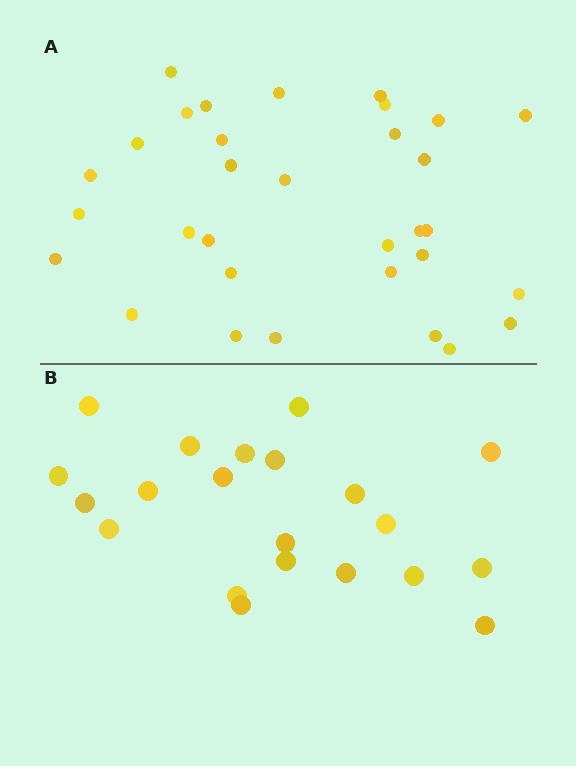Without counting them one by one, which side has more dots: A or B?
Region A (the top region) has more dots.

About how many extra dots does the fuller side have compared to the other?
Region A has roughly 12 or so more dots than region B.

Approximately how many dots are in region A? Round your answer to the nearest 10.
About 30 dots. (The exact count is 32, which rounds to 30.)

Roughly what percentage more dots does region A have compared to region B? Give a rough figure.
About 50% more.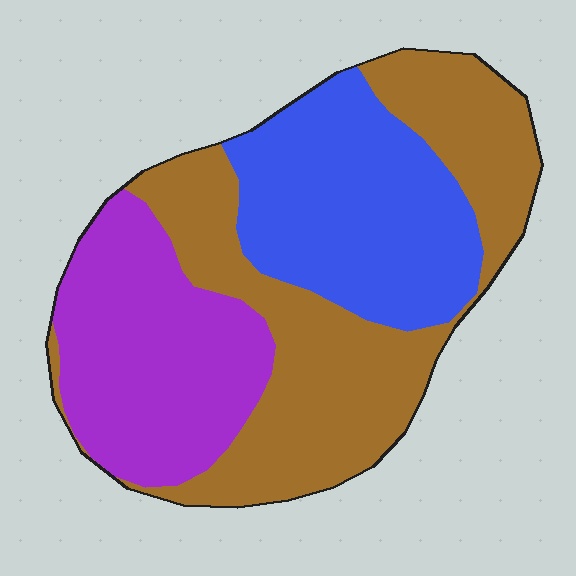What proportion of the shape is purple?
Purple covers 28% of the shape.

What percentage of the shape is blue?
Blue takes up between a quarter and a half of the shape.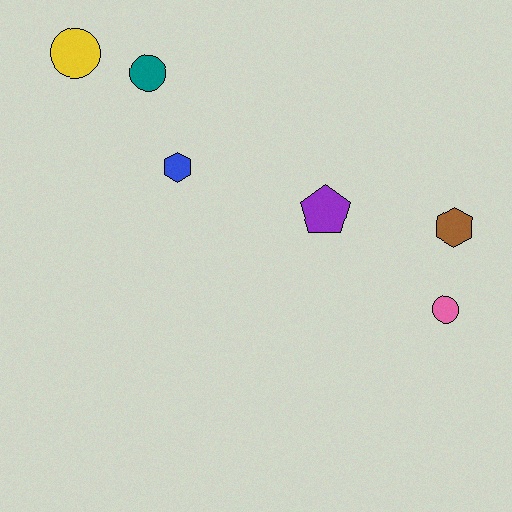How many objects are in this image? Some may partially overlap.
There are 6 objects.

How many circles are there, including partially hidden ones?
There are 3 circles.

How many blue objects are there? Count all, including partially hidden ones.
There is 1 blue object.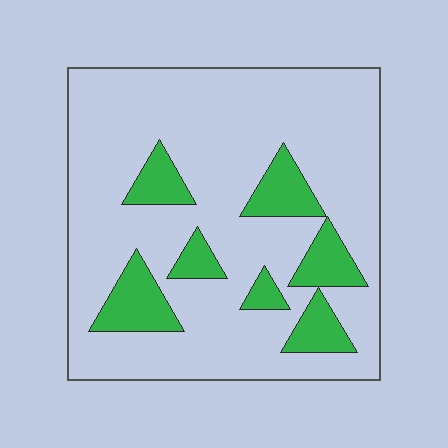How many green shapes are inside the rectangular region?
7.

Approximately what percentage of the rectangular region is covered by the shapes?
Approximately 20%.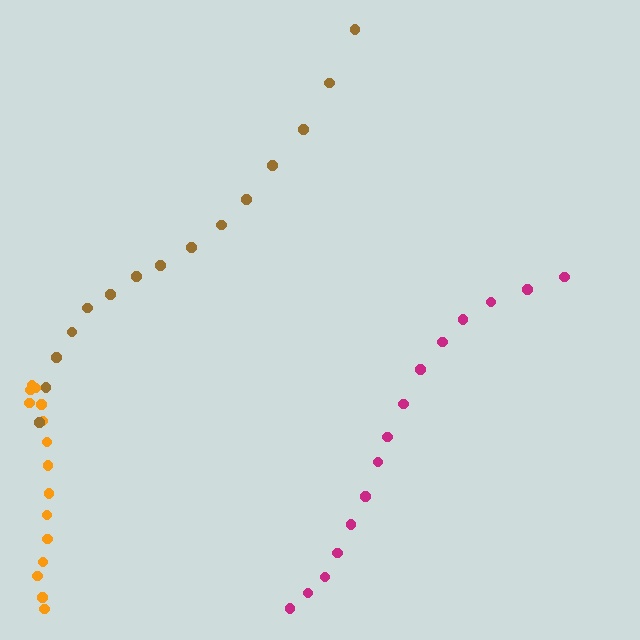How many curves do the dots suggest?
There are 3 distinct paths.